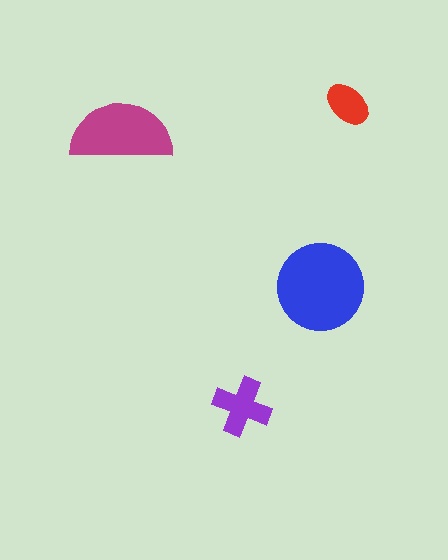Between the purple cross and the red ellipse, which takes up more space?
The purple cross.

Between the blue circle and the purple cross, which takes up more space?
The blue circle.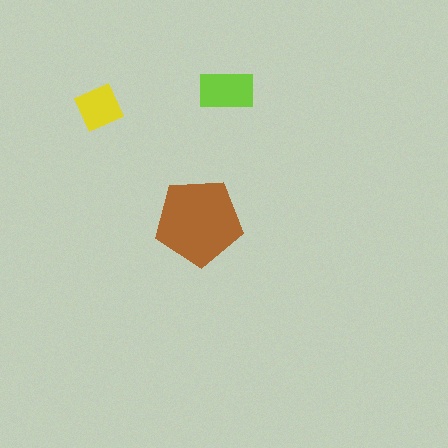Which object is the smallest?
The yellow diamond.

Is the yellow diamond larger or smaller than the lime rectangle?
Smaller.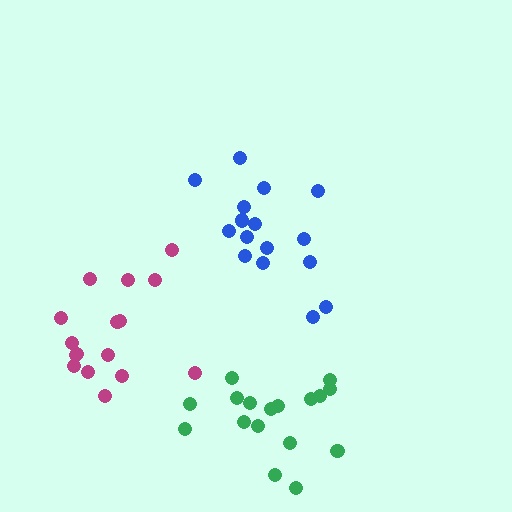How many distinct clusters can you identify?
There are 3 distinct clusters.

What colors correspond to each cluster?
The clusters are colored: magenta, blue, green.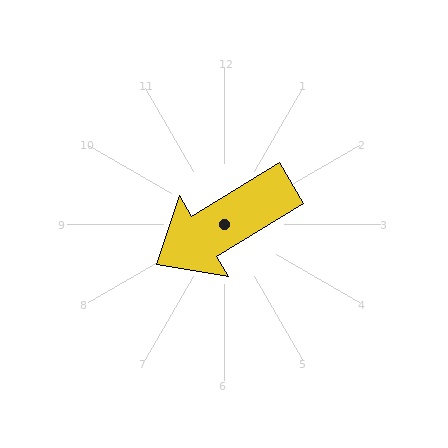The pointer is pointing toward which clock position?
Roughly 8 o'clock.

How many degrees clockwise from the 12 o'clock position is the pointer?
Approximately 239 degrees.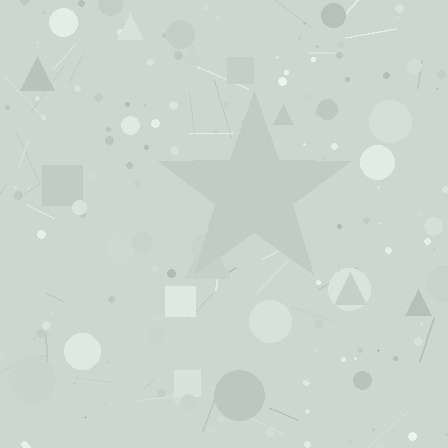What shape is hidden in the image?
A star is hidden in the image.